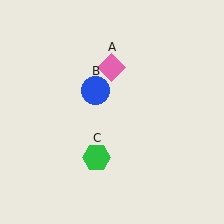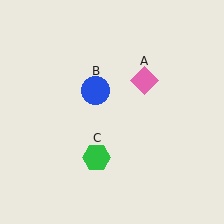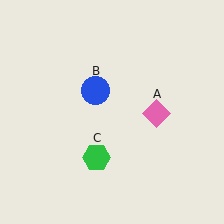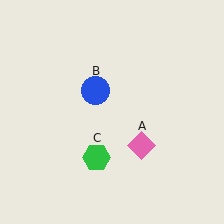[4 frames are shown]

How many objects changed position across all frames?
1 object changed position: pink diamond (object A).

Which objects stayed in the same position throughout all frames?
Blue circle (object B) and green hexagon (object C) remained stationary.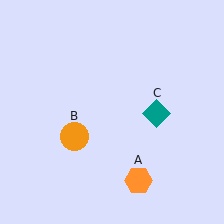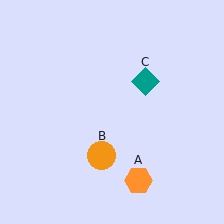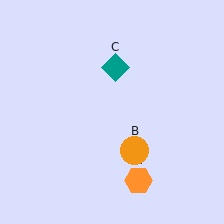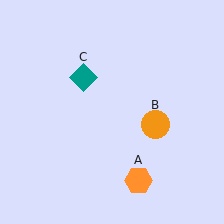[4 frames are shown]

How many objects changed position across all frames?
2 objects changed position: orange circle (object B), teal diamond (object C).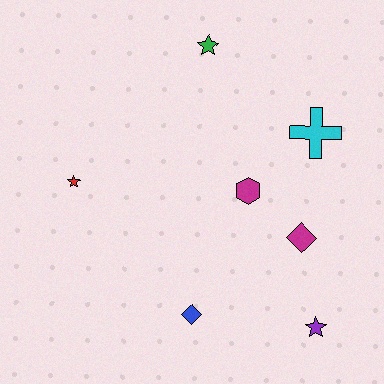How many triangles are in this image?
There are no triangles.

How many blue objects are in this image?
There is 1 blue object.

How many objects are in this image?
There are 7 objects.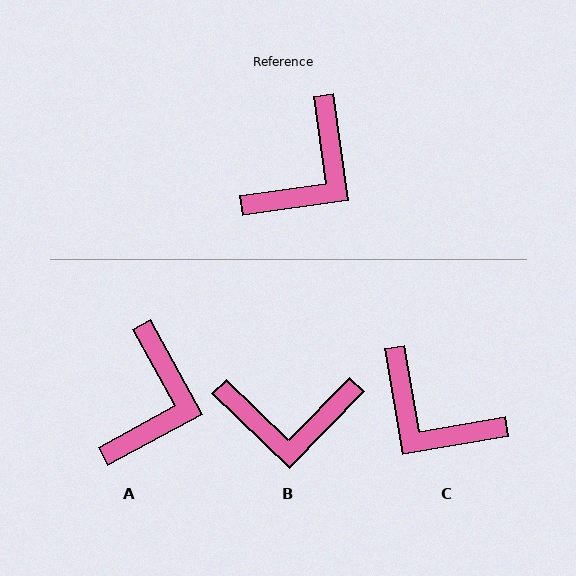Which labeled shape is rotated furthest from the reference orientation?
C, about 89 degrees away.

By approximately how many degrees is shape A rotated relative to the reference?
Approximately 21 degrees counter-clockwise.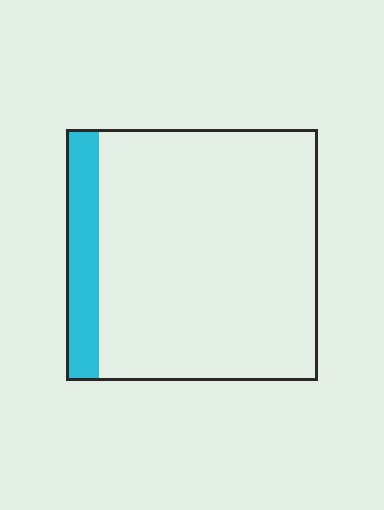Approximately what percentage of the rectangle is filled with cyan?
Approximately 15%.